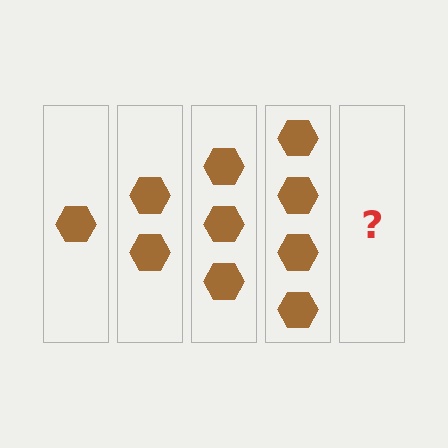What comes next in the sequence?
The next element should be 5 hexagons.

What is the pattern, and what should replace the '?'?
The pattern is that each step adds one more hexagon. The '?' should be 5 hexagons.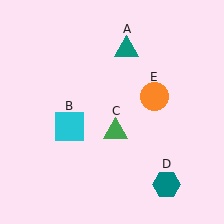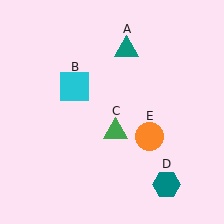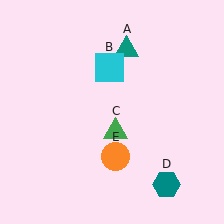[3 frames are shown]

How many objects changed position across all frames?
2 objects changed position: cyan square (object B), orange circle (object E).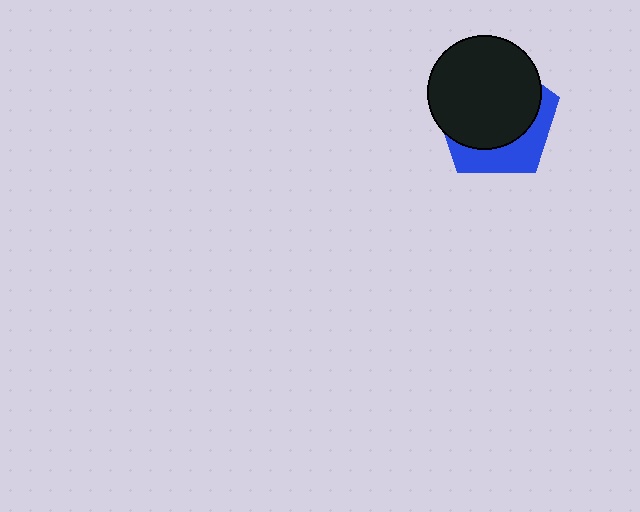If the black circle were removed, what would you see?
You would see the complete blue pentagon.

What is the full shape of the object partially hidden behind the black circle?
The partially hidden object is a blue pentagon.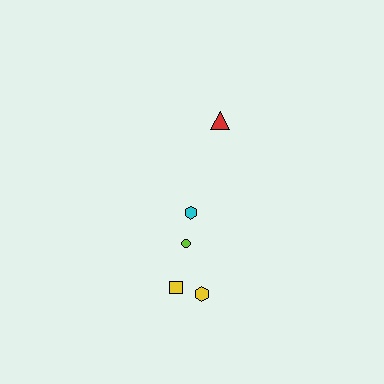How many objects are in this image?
There are 5 objects.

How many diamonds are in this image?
There are no diamonds.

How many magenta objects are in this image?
There are no magenta objects.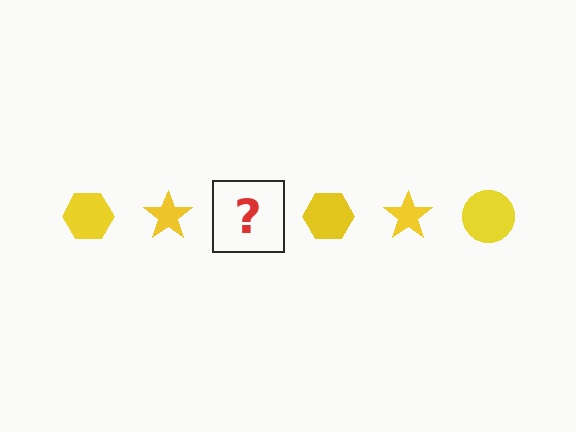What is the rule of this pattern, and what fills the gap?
The rule is that the pattern cycles through hexagon, star, circle shapes in yellow. The gap should be filled with a yellow circle.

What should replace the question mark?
The question mark should be replaced with a yellow circle.